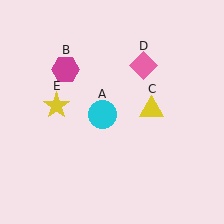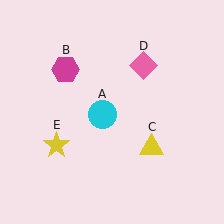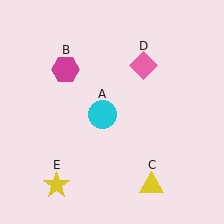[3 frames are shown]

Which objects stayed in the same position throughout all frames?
Cyan circle (object A) and magenta hexagon (object B) and pink diamond (object D) remained stationary.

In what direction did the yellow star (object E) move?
The yellow star (object E) moved down.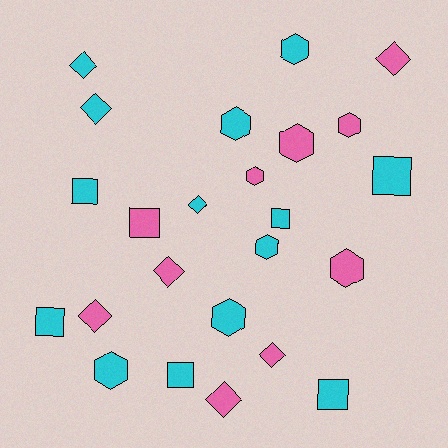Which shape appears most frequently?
Hexagon, with 9 objects.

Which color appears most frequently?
Cyan, with 14 objects.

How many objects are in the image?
There are 24 objects.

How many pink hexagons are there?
There are 4 pink hexagons.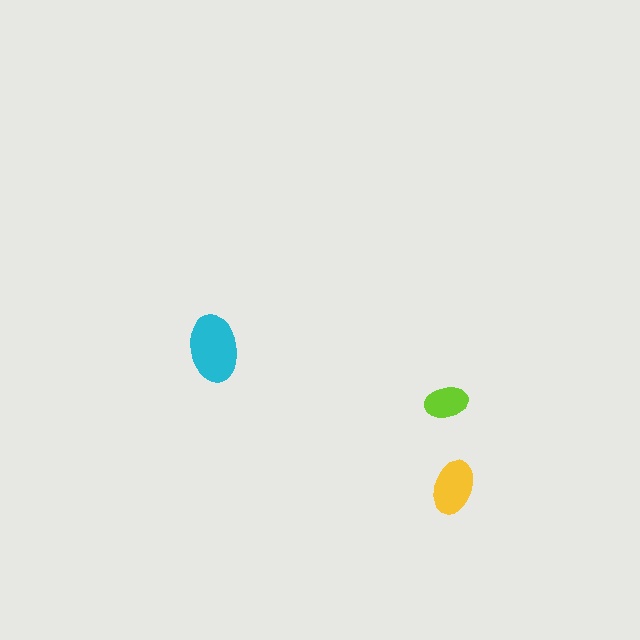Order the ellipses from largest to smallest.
the cyan one, the yellow one, the lime one.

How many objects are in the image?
There are 3 objects in the image.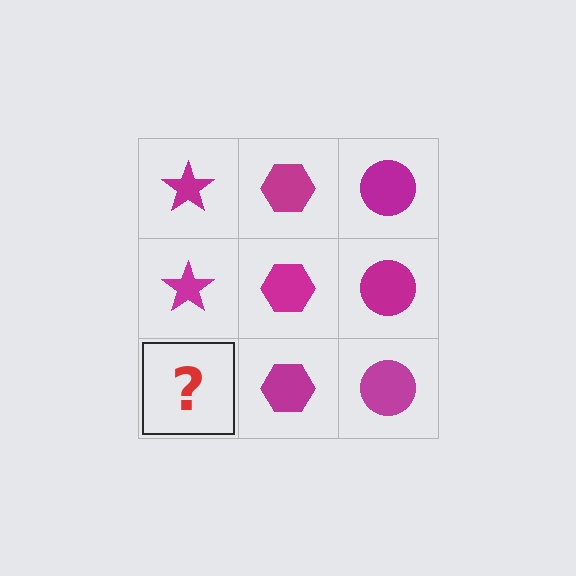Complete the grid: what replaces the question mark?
The question mark should be replaced with a magenta star.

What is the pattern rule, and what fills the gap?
The rule is that each column has a consistent shape. The gap should be filled with a magenta star.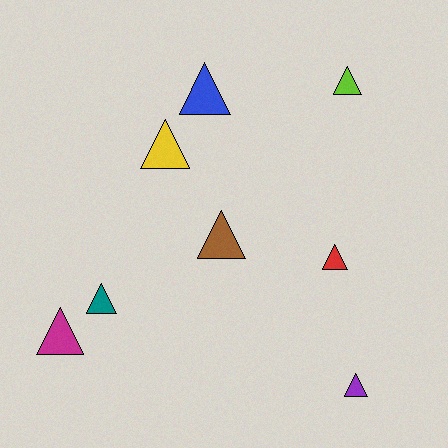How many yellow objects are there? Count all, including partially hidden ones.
There is 1 yellow object.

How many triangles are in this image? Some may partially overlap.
There are 8 triangles.